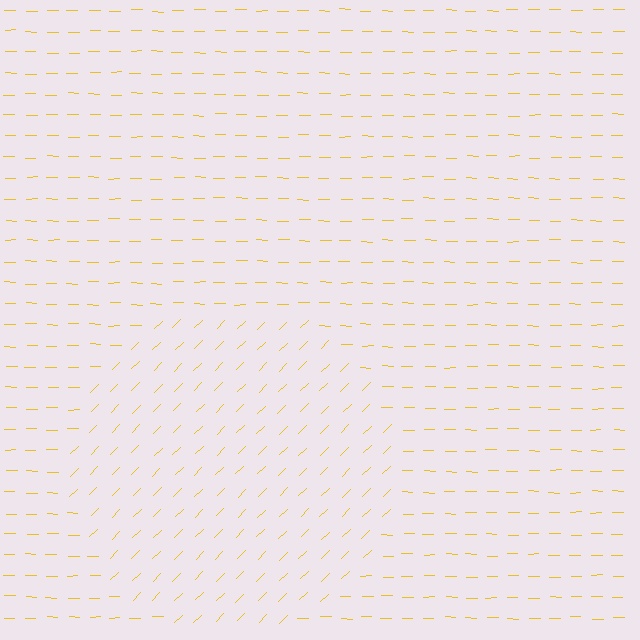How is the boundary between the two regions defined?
The boundary is defined purely by a change in line orientation (approximately 45 degrees difference). All lines are the same color and thickness.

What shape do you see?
I see a circle.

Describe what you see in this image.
The image is filled with small yellow line segments. A circle region in the image has lines oriented differently from the surrounding lines, creating a visible texture boundary.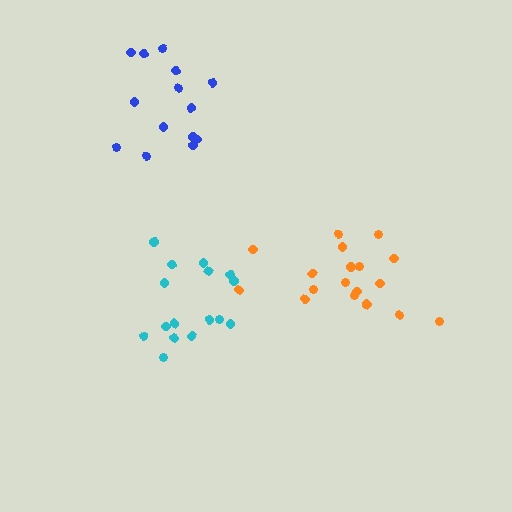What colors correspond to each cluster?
The clusters are colored: cyan, blue, orange.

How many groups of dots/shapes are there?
There are 3 groups.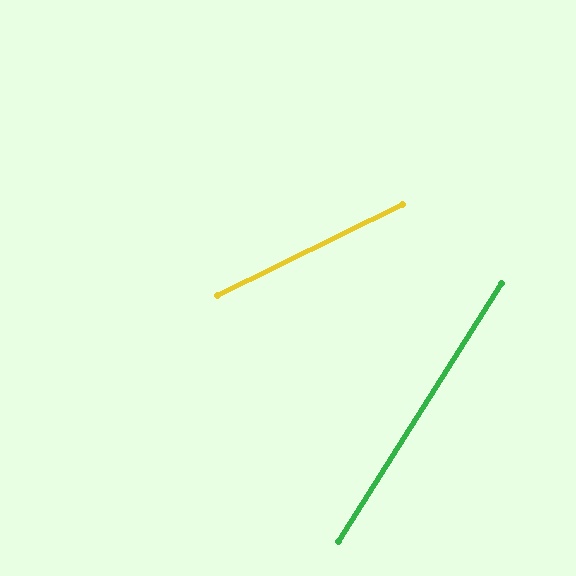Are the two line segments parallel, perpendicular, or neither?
Neither parallel nor perpendicular — they differ by about 32°.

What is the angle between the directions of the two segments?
Approximately 32 degrees.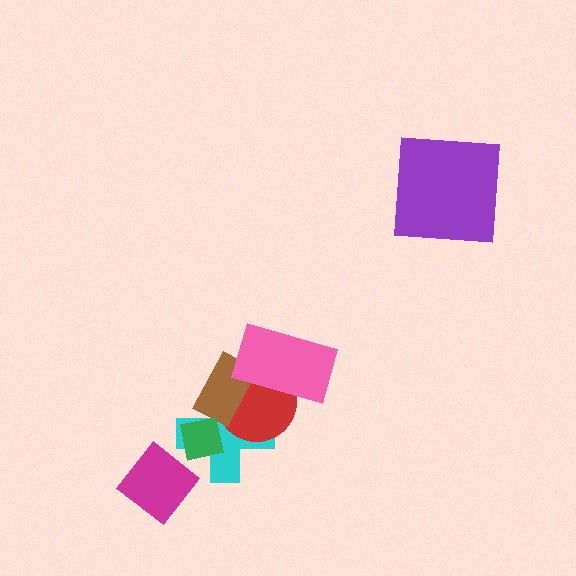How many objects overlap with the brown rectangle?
3 objects overlap with the brown rectangle.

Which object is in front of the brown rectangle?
The pink rectangle is in front of the brown rectangle.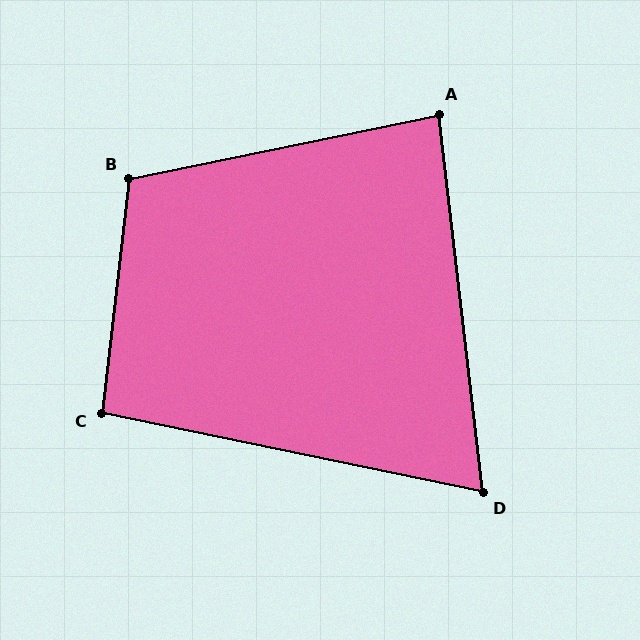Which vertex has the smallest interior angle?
D, at approximately 72 degrees.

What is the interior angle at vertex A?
Approximately 85 degrees (acute).